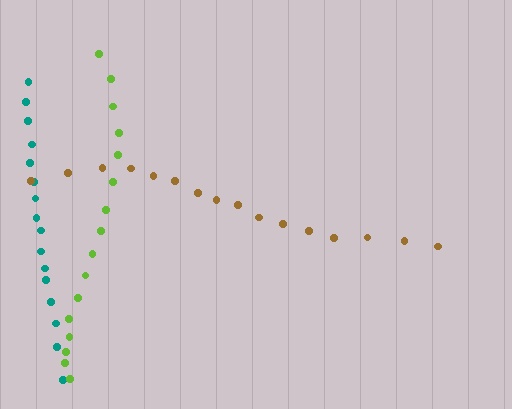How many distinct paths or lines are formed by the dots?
There are 3 distinct paths.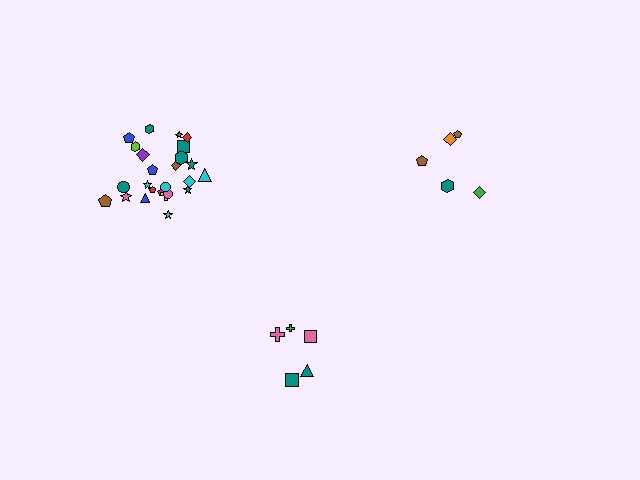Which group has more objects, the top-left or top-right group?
The top-left group.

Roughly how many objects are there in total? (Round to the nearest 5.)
Roughly 35 objects in total.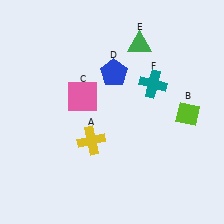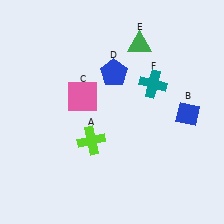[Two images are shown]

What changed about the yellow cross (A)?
In Image 1, A is yellow. In Image 2, it changed to lime.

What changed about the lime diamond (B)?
In Image 1, B is lime. In Image 2, it changed to blue.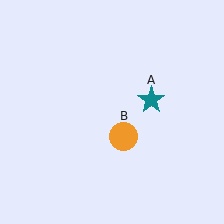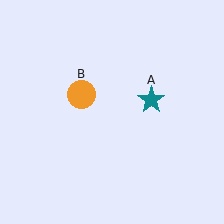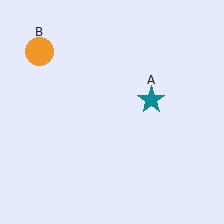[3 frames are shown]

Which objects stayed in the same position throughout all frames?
Teal star (object A) remained stationary.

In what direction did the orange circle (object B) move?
The orange circle (object B) moved up and to the left.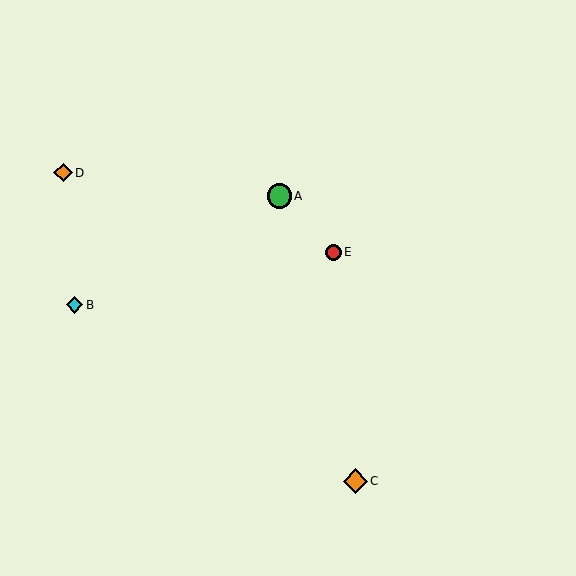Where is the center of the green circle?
The center of the green circle is at (279, 196).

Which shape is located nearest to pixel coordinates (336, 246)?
The red circle (labeled E) at (333, 252) is nearest to that location.